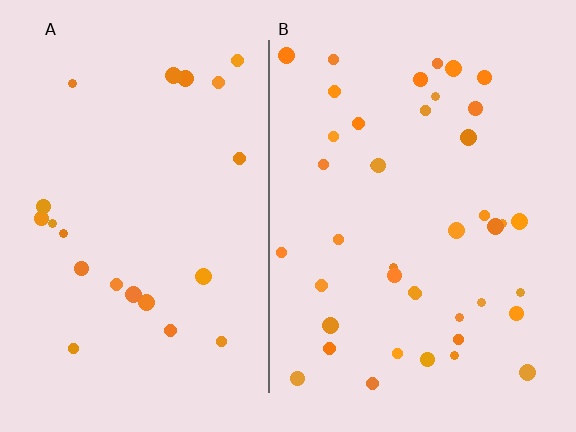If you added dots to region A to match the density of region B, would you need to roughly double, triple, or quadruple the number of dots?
Approximately double.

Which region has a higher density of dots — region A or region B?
B (the right).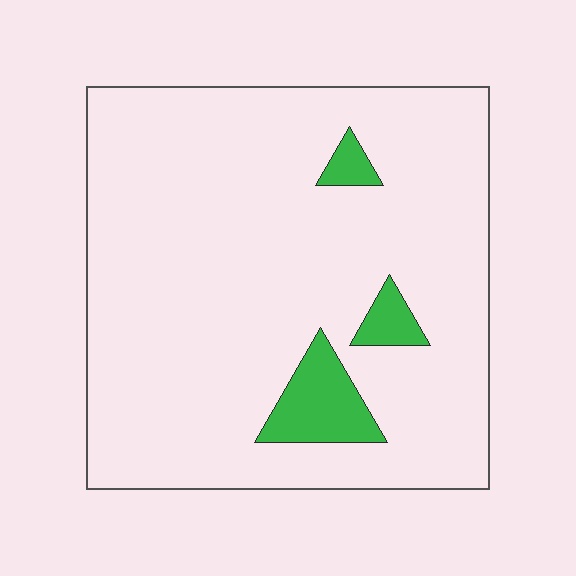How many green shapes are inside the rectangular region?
3.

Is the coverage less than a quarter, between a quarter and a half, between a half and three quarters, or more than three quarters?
Less than a quarter.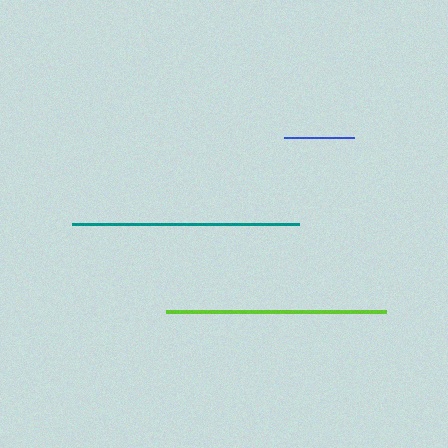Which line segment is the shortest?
The blue line is the shortest at approximately 70 pixels.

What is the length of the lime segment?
The lime segment is approximately 220 pixels long.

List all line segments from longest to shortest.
From longest to shortest: teal, lime, blue.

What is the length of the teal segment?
The teal segment is approximately 227 pixels long.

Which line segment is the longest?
The teal line is the longest at approximately 227 pixels.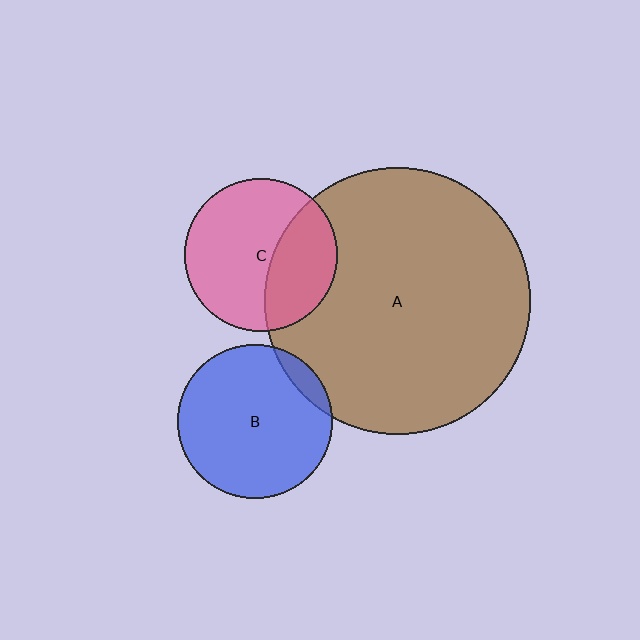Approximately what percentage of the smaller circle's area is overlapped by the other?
Approximately 35%.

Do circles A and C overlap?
Yes.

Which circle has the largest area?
Circle A (brown).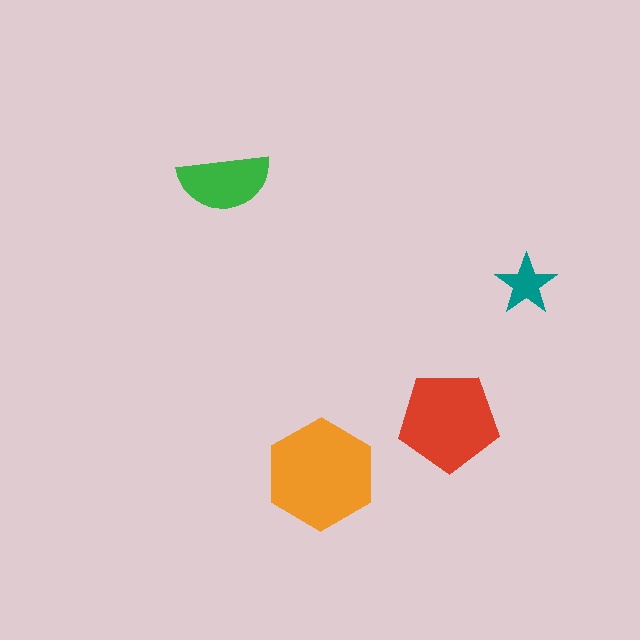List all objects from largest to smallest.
The orange hexagon, the red pentagon, the green semicircle, the teal star.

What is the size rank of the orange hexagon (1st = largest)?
1st.